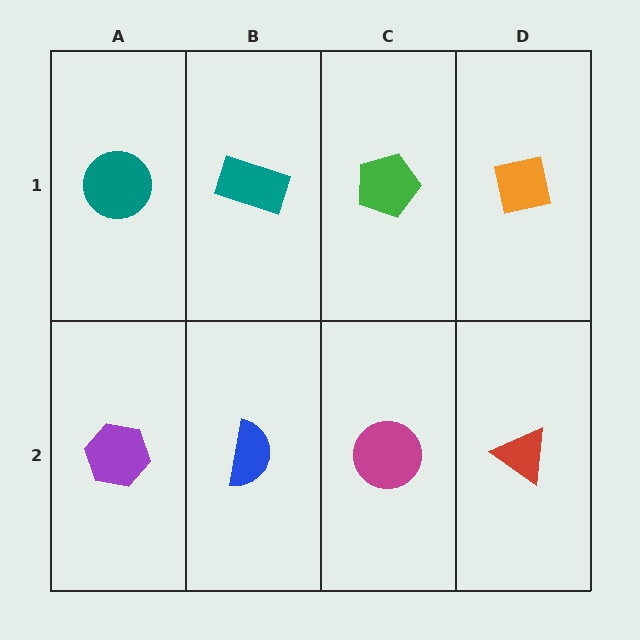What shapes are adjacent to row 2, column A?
A teal circle (row 1, column A), a blue semicircle (row 2, column B).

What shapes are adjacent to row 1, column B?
A blue semicircle (row 2, column B), a teal circle (row 1, column A), a green pentagon (row 1, column C).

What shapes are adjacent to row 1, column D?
A red triangle (row 2, column D), a green pentagon (row 1, column C).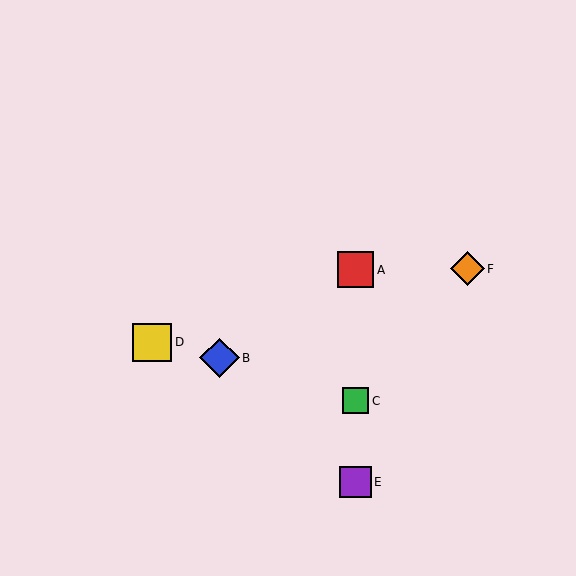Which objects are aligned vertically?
Objects A, C, E are aligned vertically.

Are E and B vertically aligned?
No, E is at x≈356 and B is at x≈220.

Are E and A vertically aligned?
Yes, both are at x≈356.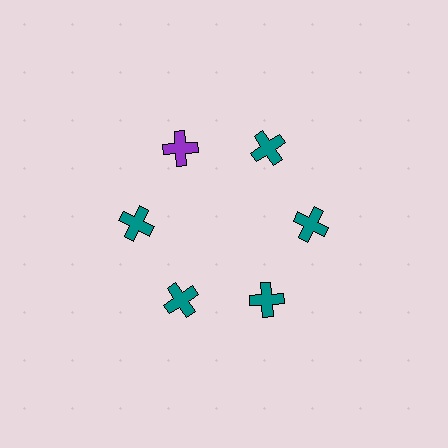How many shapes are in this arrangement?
There are 6 shapes arranged in a ring pattern.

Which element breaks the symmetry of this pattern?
The purple cross at roughly the 11 o'clock position breaks the symmetry. All other shapes are teal crosses.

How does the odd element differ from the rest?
It has a different color: purple instead of teal.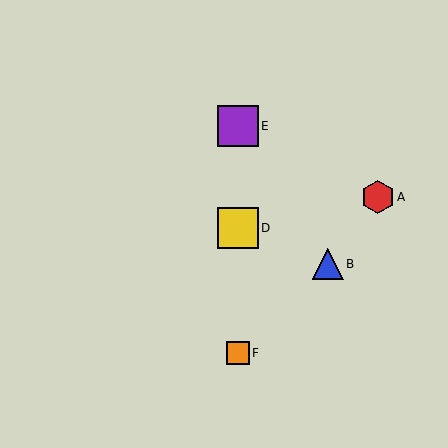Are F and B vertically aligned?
No, F is at x≈238 and B is at x≈328.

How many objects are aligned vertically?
4 objects (C, D, E, F) are aligned vertically.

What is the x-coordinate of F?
Object F is at x≈238.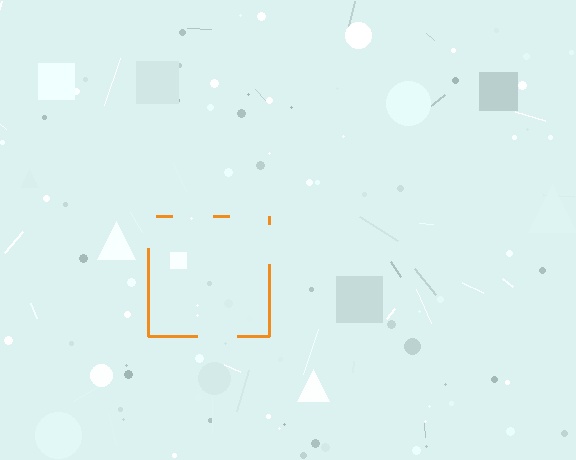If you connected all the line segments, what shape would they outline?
They would outline a square.